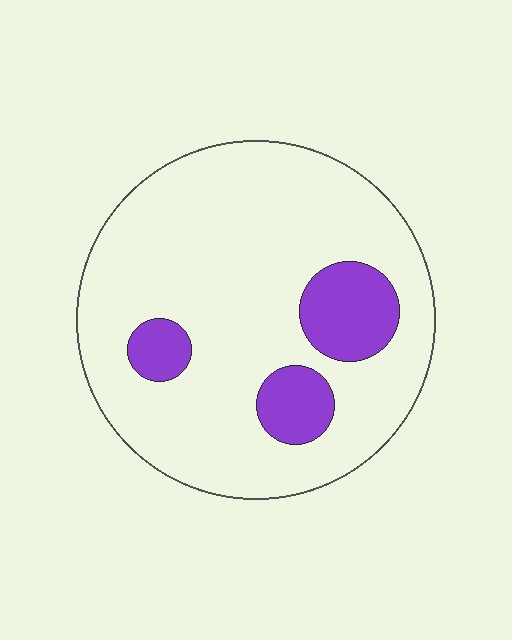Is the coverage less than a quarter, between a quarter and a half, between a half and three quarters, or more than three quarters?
Less than a quarter.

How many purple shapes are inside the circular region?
3.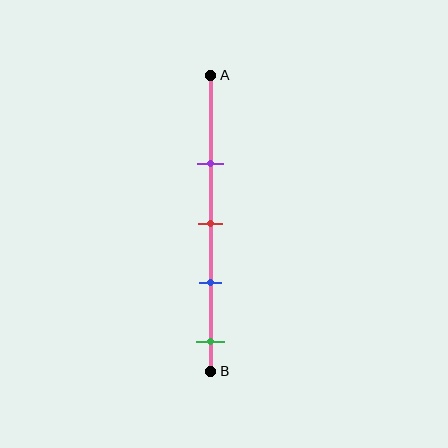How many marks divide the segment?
There are 4 marks dividing the segment.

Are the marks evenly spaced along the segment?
Yes, the marks are approximately evenly spaced.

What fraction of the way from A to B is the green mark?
The green mark is approximately 90% (0.9) of the way from A to B.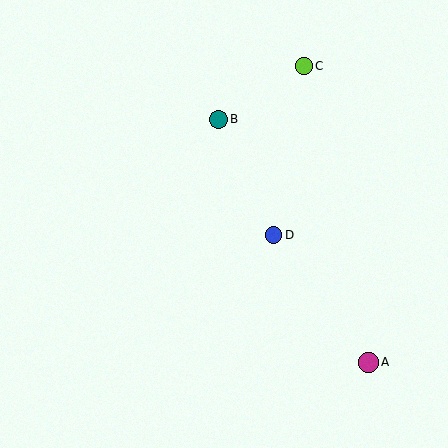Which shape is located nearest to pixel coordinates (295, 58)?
The lime circle (labeled C) at (304, 66) is nearest to that location.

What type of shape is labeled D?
Shape D is a blue circle.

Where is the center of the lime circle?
The center of the lime circle is at (304, 66).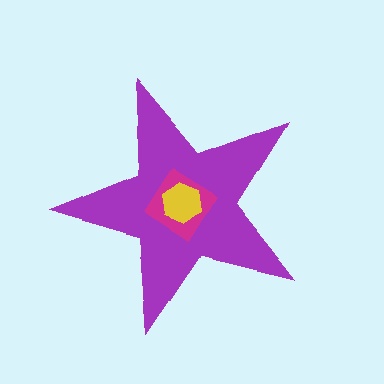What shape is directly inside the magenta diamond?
The yellow hexagon.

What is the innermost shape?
The yellow hexagon.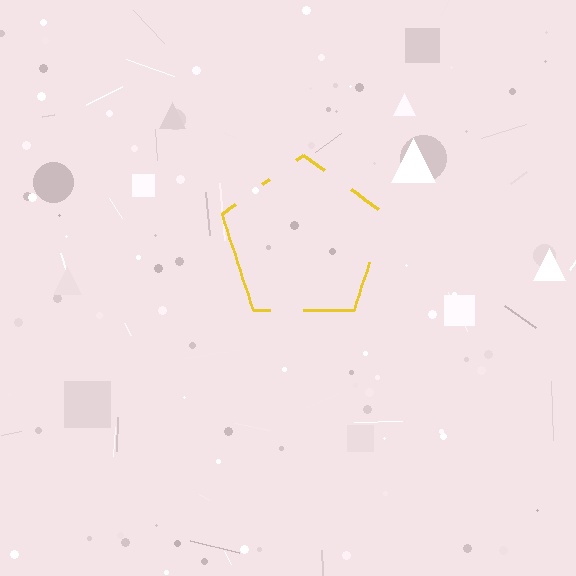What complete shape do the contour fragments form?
The contour fragments form a pentagon.